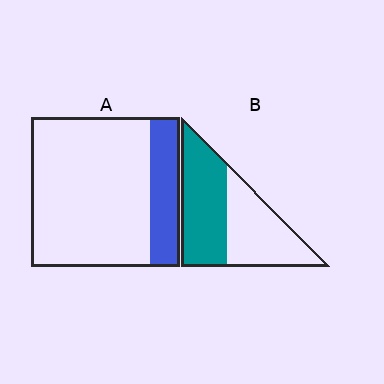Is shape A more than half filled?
No.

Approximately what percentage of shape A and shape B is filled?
A is approximately 20% and B is approximately 50%.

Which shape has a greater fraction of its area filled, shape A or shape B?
Shape B.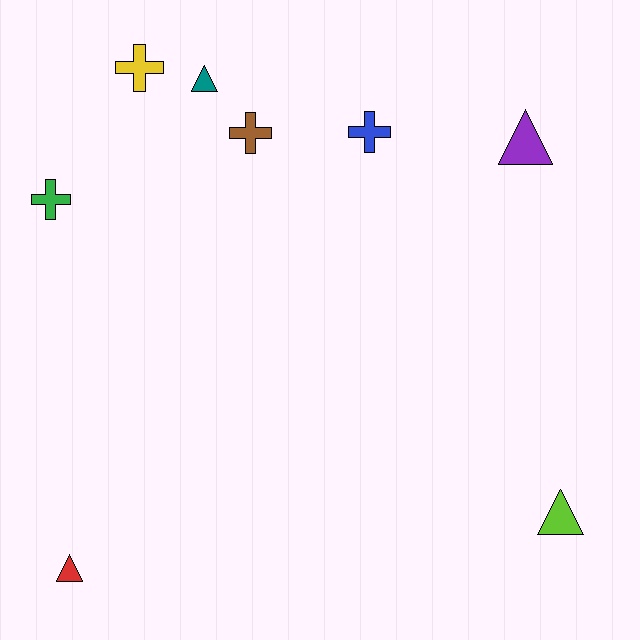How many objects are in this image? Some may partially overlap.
There are 8 objects.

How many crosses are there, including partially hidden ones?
There are 4 crosses.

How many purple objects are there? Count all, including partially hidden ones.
There is 1 purple object.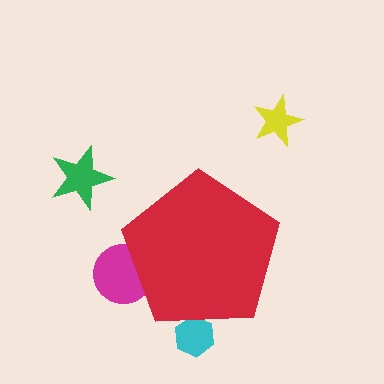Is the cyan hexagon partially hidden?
Yes, the cyan hexagon is partially hidden behind the red pentagon.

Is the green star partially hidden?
No, the green star is fully visible.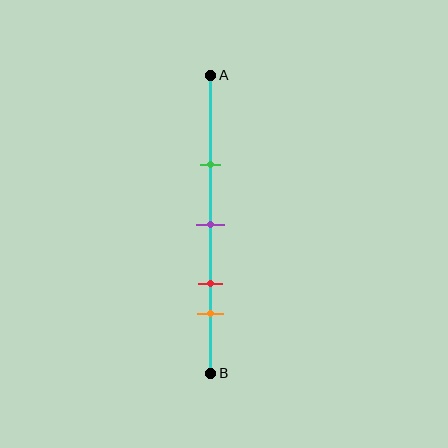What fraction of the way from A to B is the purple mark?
The purple mark is approximately 50% (0.5) of the way from A to B.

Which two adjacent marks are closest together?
The red and orange marks are the closest adjacent pair.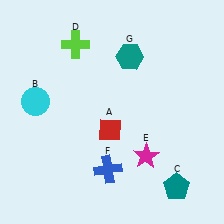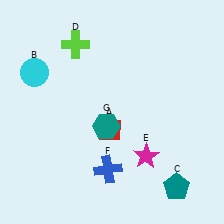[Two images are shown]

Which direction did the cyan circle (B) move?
The cyan circle (B) moved up.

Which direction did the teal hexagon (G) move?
The teal hexagon (G) moved down.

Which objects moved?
The objects that moved are: the cyan circle (B), the teal hexagon (G).